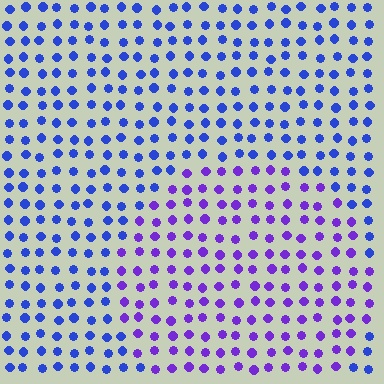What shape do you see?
I see a circle.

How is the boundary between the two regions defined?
The boundary is defined purely by a slight shift in hue (about 37 degrees). Spacing, size, and orientation are identical on both sides.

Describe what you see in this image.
The image is filled with small blue elements in a uniform arrangement. A circle-shaped region is visible where the elements are tinted to a slightly different hue, forming a subtle color boundary.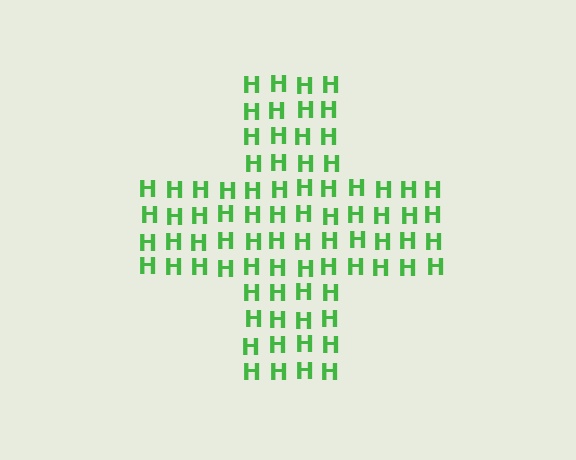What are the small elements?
The small elements are letter H's.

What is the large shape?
The large shape is a cross.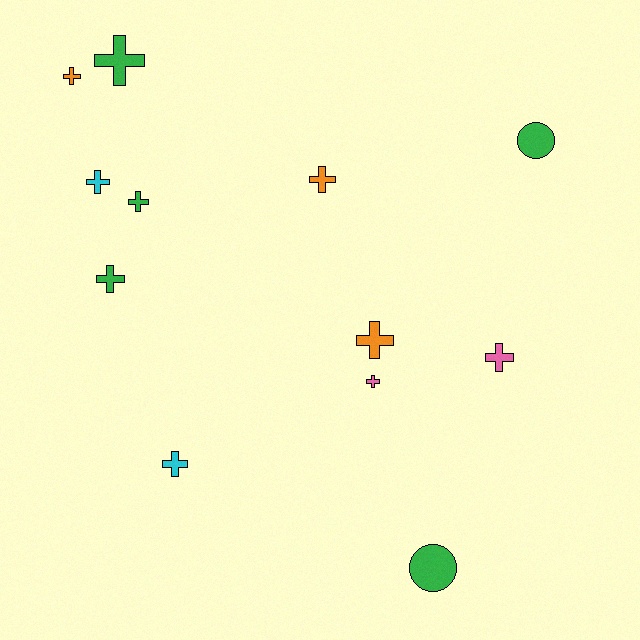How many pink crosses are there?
There are 2 pink crosses.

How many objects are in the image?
There are 12 objects.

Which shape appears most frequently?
Cross, with 10 objects.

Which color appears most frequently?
Green, with 5 objects.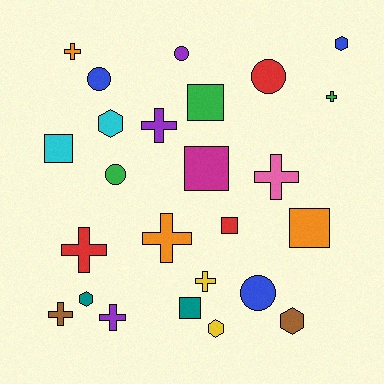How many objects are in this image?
There are 25 objects.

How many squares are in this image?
There are 6 squares.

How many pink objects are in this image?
There is 1 pink object.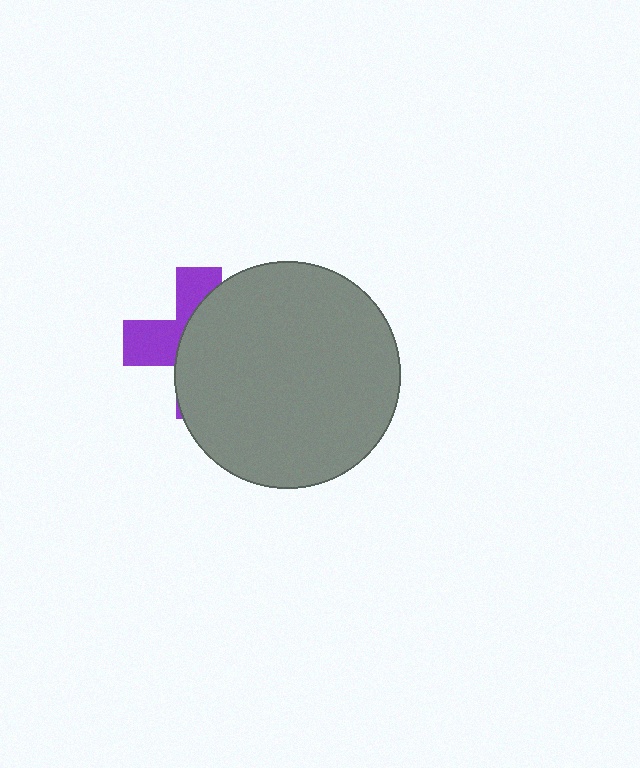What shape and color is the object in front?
The object in front is a gray circle.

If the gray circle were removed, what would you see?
You would see the complete purple cross.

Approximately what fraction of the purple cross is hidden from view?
Roughly 63% of the purple cross is hidden behind the gray circle.